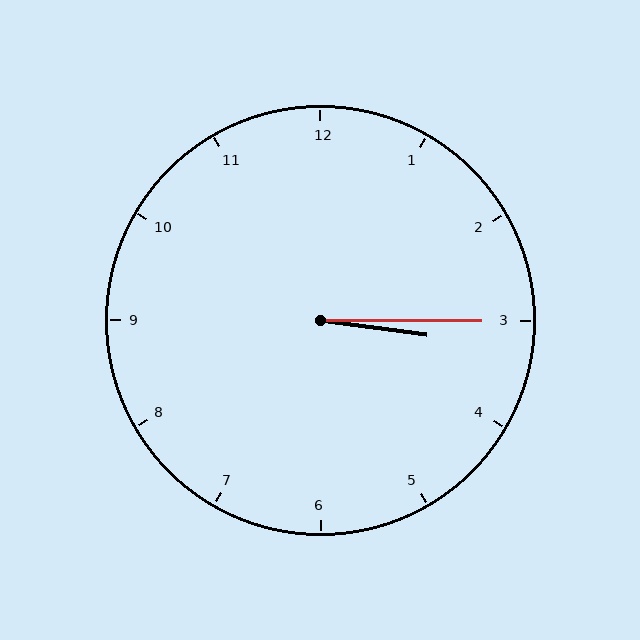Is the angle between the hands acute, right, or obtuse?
It is acute.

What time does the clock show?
3:15.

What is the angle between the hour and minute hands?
Approximately 8 degrees.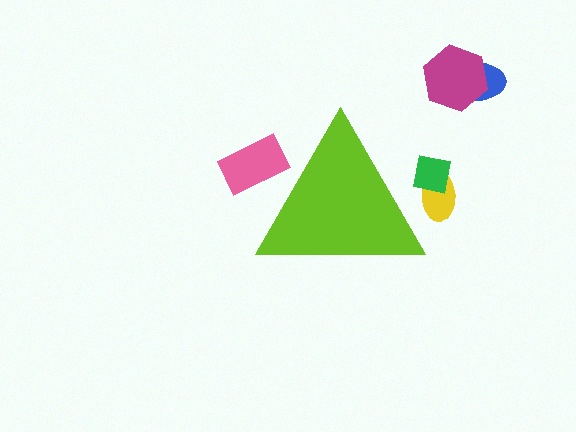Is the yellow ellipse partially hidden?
Yes, the yellow ellipse is partially hidden behind the lime triangle.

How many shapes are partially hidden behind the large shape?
3 shapes are partially hidden.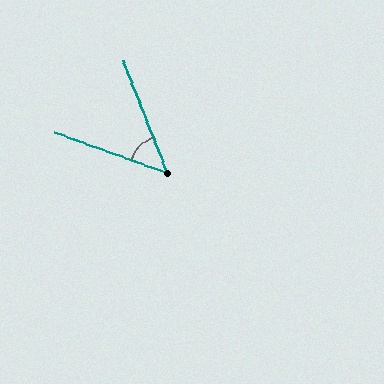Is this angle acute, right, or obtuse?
It is acute.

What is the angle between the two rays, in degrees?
Approximately 49 degrees.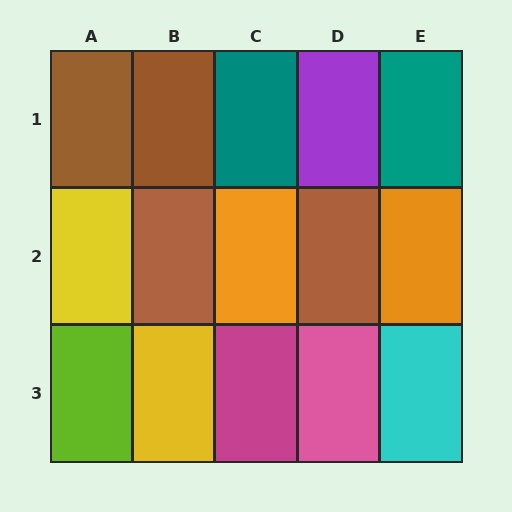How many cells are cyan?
1 cell is cyan.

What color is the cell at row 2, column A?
Yellow.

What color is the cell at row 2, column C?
Orange.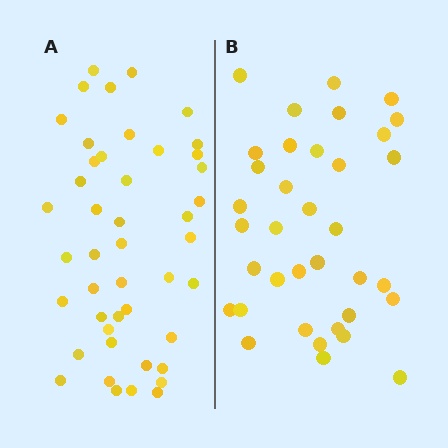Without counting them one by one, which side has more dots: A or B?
Region A (the left region) has more dots.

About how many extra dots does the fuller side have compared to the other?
Region A has roughly 8 or so more dots than region B.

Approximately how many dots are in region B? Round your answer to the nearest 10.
About 40 dots. (The exact count is 36, which rounds to 40.)